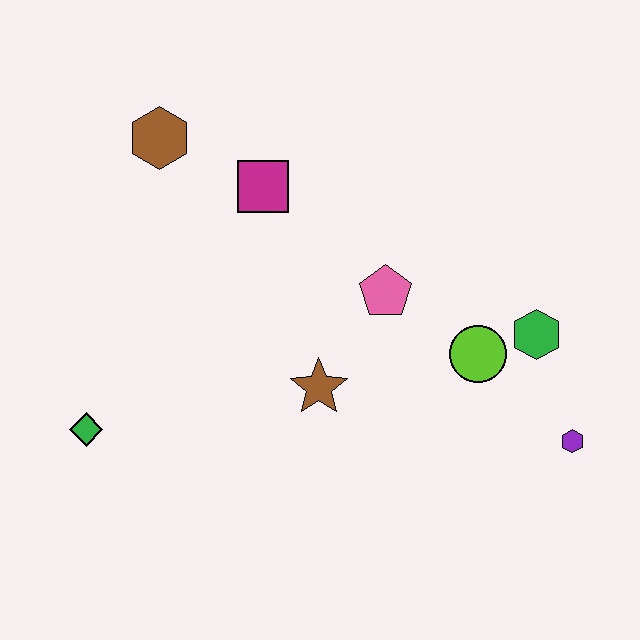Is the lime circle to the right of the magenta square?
Yes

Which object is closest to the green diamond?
The brown star is closest to the green diamond.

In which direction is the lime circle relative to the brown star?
The lime circle is to the right of the brown star.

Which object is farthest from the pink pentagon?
The green diamond is farthest from the pink pentagon.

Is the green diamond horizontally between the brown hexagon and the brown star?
No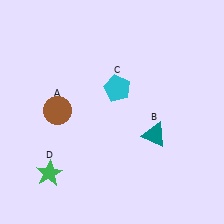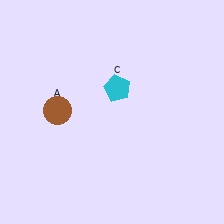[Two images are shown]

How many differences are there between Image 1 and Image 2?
There are 2 differences between the two images.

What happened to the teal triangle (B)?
The teal triangle (B) was removed in Image 2. It was in the bottom-right area of Image 1.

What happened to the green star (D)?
The green star (D) was removed in Image 2. It was in the bottom-left area of Image 1.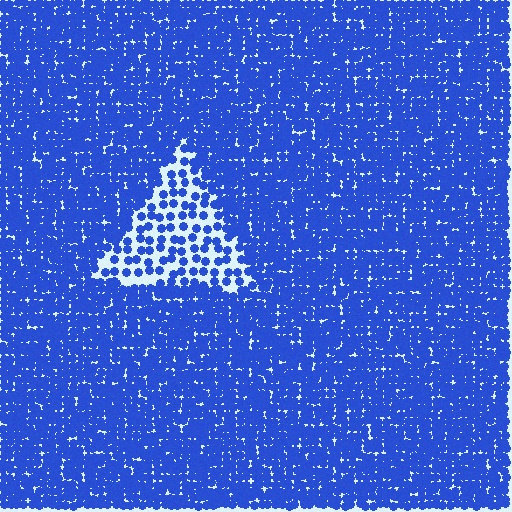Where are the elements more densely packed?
The elements are more densely packed outside the triangle boundary.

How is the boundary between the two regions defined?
The boundary is defined by a change in element density (approximately 2.5x ratio). All elements are the same color, size, and shape.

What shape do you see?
I see a triangle.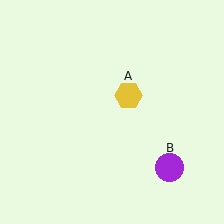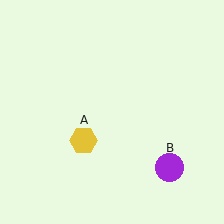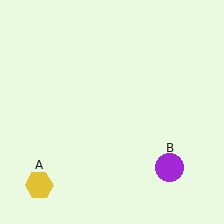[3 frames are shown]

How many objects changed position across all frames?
1 object changed position: yellow hexagon (object A).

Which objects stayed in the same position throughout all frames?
Purple circle (object B) remained stationary.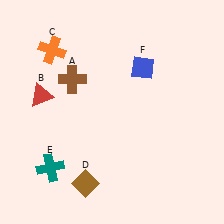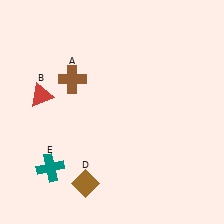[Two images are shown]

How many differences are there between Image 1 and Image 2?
There are 2 differences between the two images.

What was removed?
The orange cross (C), the blue diamond (F) were removed in Image 2.